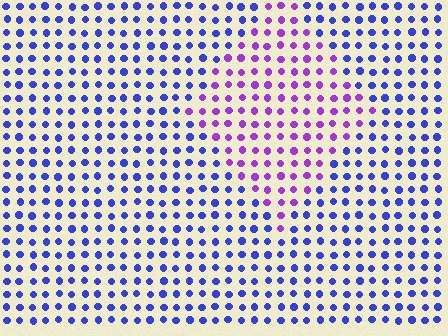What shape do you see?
I see a diamond.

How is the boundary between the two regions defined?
The boundary is defined purely by a slight shift in hue (about 47 degrees). Spacing, size, and orientation are identical on both sides.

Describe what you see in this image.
The image is filled with small blue elements in a uniform arrangement. A diamond-shaped region is visible where the elements are tinted to a slightly different hue, forming a subtle color boundary.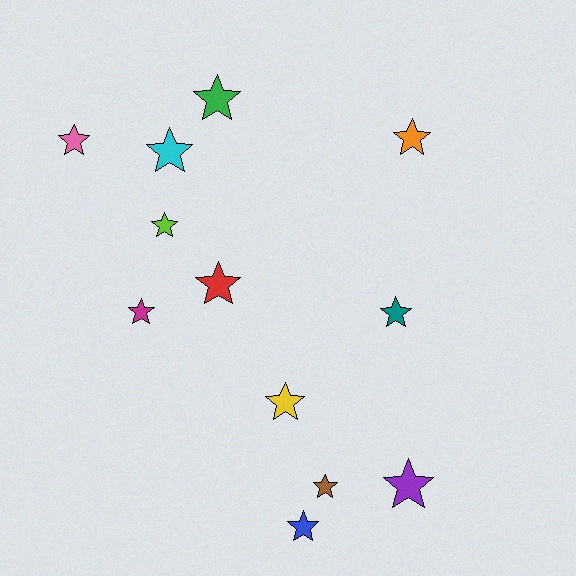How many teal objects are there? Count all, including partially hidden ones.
There is 1 teal object.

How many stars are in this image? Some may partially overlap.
There are 12 stars.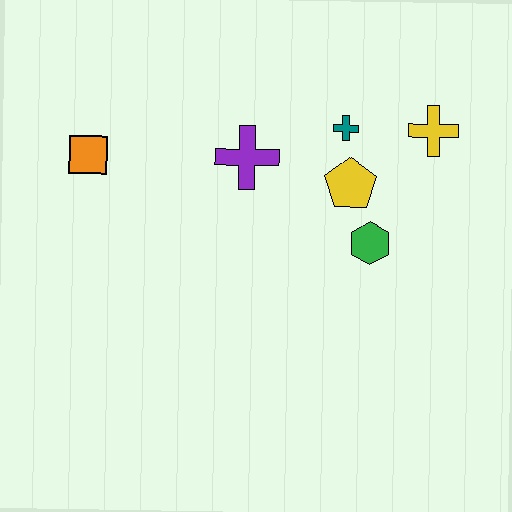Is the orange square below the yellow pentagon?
No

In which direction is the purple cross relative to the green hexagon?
The purple cross is to the left of the green hexagon.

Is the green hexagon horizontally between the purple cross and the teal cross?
No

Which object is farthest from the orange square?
The yellow cross is farthest from the orange square.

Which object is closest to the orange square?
The purple cross is closest to the orange square.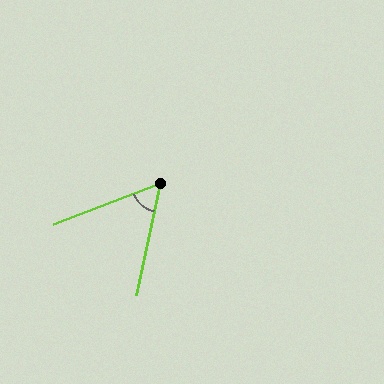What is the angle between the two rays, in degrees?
Approximately 57 degrees.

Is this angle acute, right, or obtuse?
It is acute.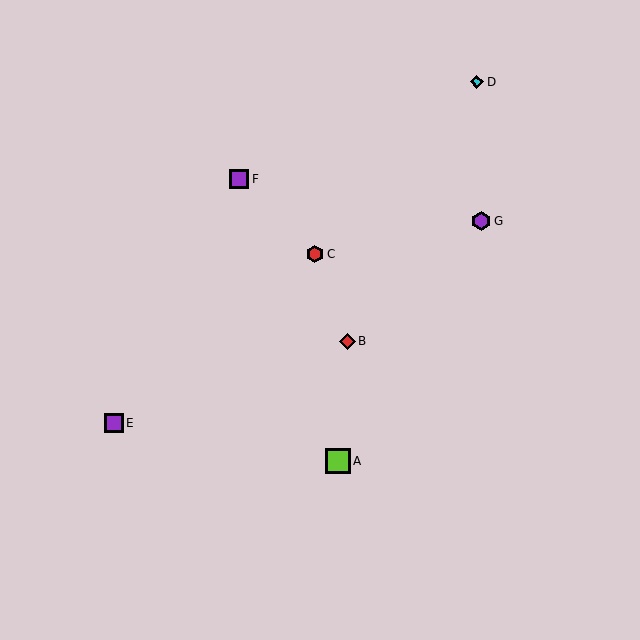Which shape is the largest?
The lime square (labeled A) is the largest.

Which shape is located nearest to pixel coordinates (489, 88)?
The cyan diamond (labeled D) at (477, 82) is nearest to that location.